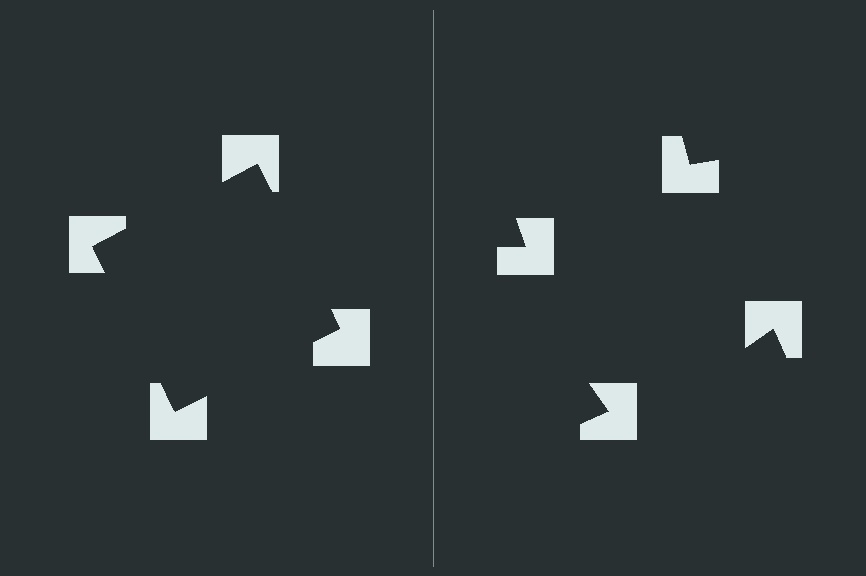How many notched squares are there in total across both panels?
8 — 4 on each side.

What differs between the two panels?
The notched squares are positioned identically on both sides; only the wedge orientations differ. On the left they align to a square; on the right they are misaligned.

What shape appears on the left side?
An illusory square.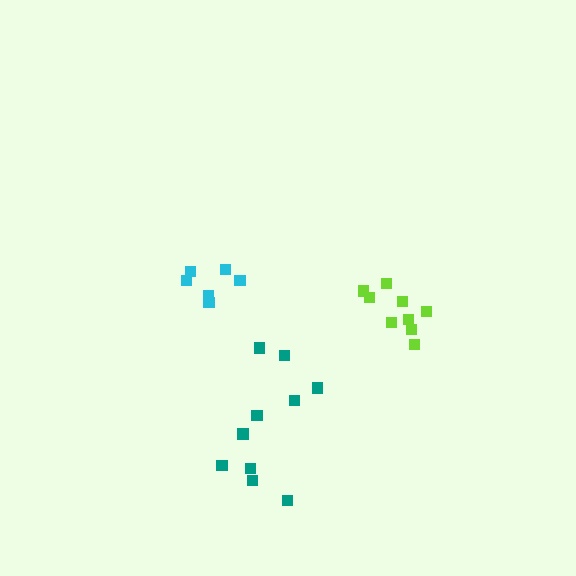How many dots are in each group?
Group 1: 9 dots, Group 2: 6 dots, Group 3: 10 dots (25 total).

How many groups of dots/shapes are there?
There are 3 groups.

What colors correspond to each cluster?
The clusters are colored: lime, cyan, teal.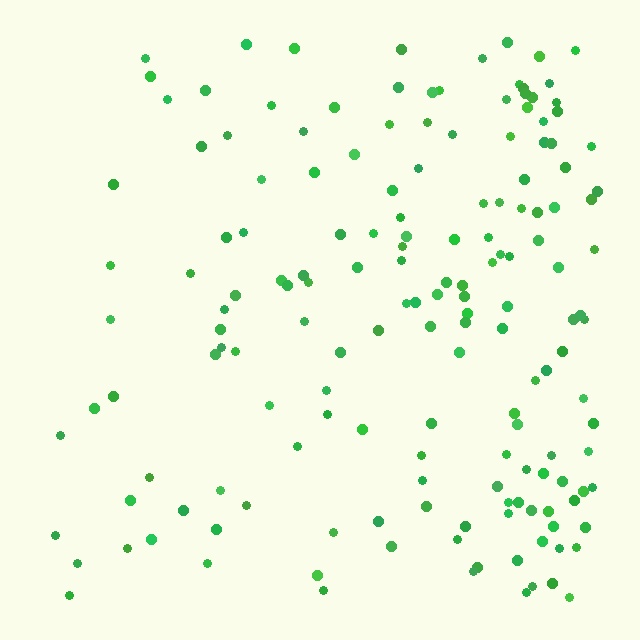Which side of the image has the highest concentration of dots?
The right.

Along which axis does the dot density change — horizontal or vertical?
Horizontal.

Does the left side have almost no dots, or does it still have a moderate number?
Still a moderate number, just noticeably fewer than the right.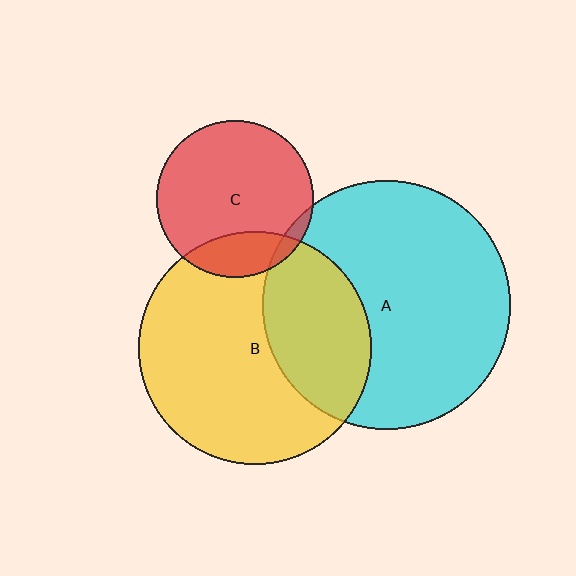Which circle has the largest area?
Circle A (cyan).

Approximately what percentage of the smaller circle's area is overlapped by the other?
Approximately 5%.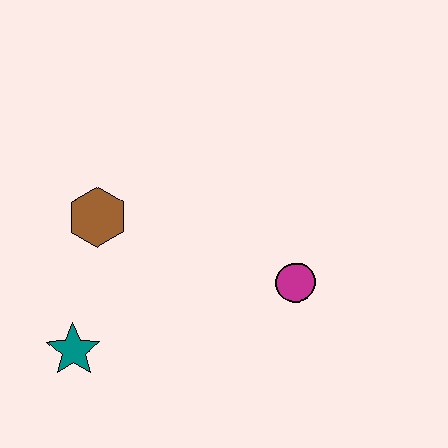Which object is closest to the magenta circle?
The brown hexagon is closest to the magenta circle.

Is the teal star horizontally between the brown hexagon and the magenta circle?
No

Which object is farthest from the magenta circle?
The teal star is farthest from the magenta circle.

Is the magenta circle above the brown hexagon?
No